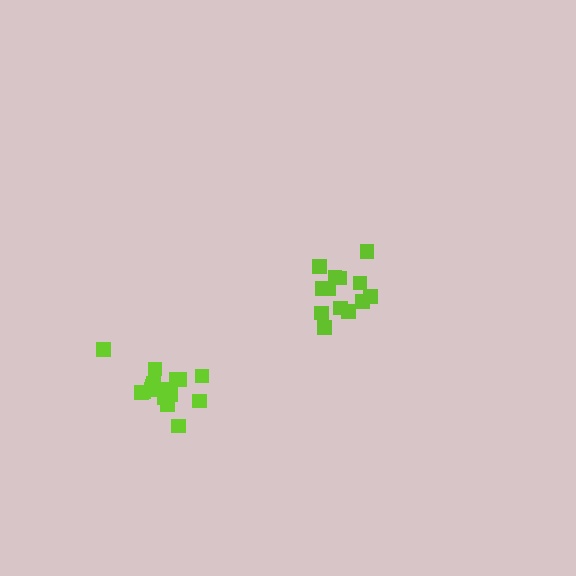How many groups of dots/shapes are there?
There are 2 groups.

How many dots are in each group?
Group 1: 17 dots, Group 2: 13 dots (30 total).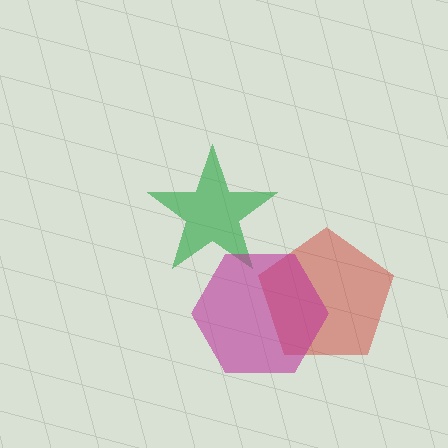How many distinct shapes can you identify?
There are 3 distinct shapes: a green star, a red pentagon, a magenta hexagon.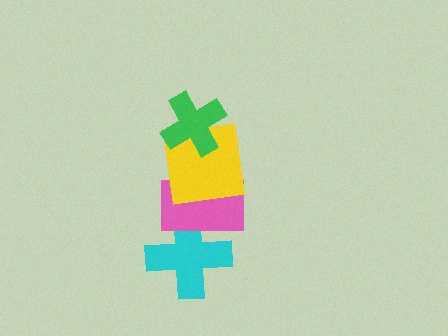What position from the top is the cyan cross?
The cyan cross is 4th from the top.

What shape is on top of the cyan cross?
The pink rectangle is on top of the cyan cross.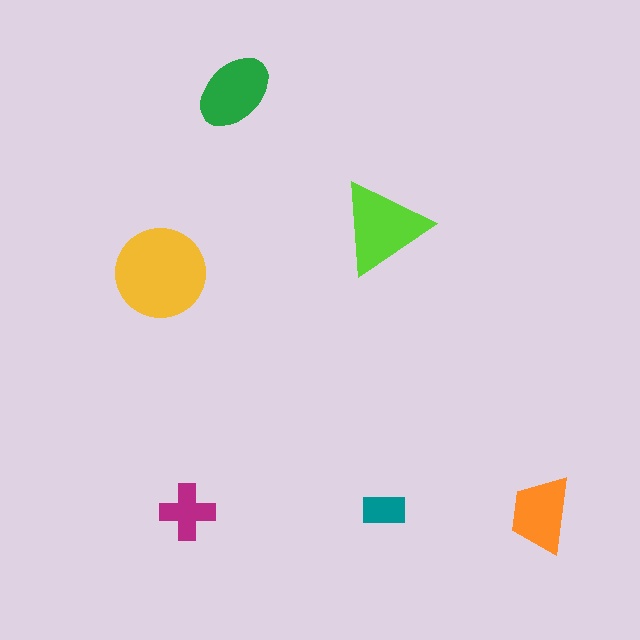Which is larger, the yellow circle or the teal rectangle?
The yellow circle.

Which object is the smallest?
The teal rectangle.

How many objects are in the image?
There are 6 objects in the image.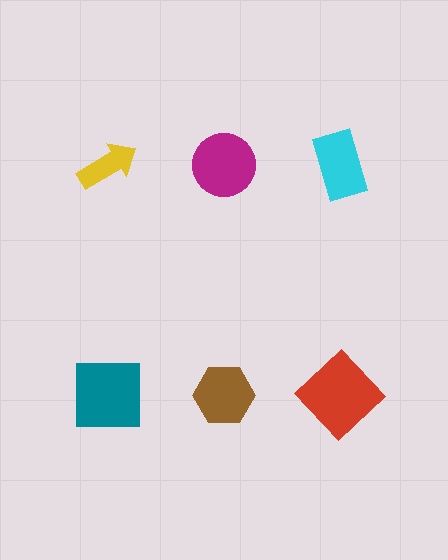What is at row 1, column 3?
A cyan rectangle.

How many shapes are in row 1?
3 shapes.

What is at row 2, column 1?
A teal square.